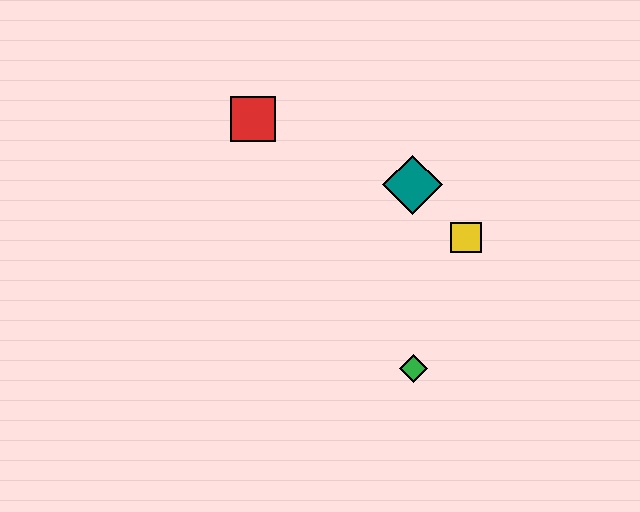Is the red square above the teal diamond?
Yes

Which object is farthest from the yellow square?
The red square is farthest from the yellow square.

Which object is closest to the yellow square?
The teal diamond is closest to the yellow square.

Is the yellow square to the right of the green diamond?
Yes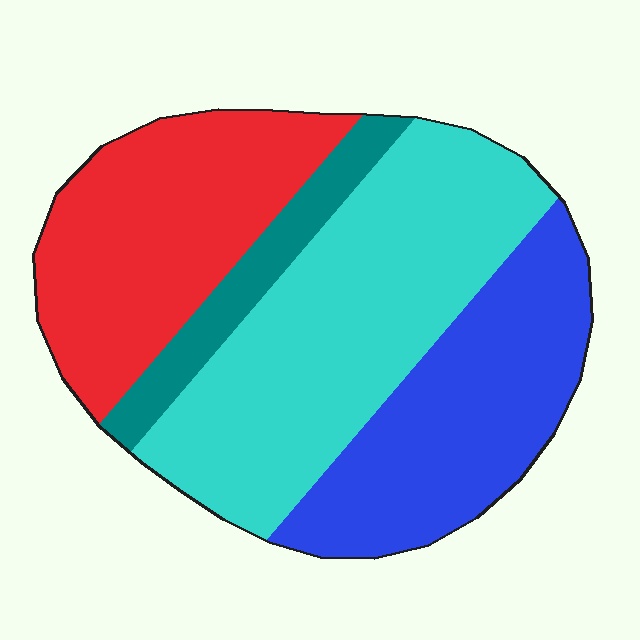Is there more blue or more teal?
Blue.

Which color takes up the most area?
Cyan, at roughly 40%.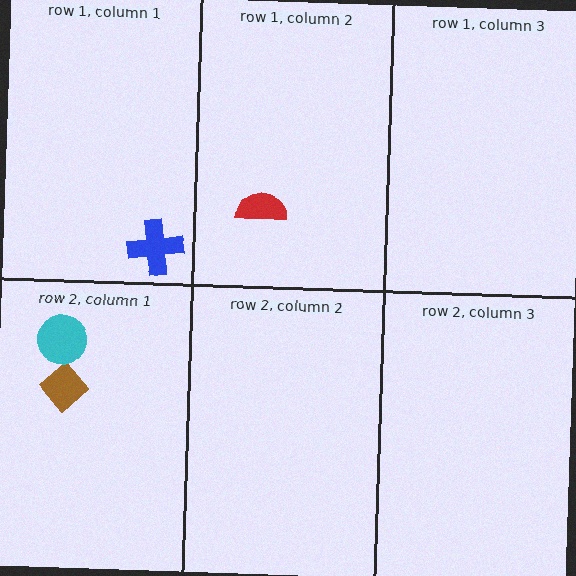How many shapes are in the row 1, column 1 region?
1.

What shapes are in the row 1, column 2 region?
The red semicircle.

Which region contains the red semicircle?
The row 1, column 2 region.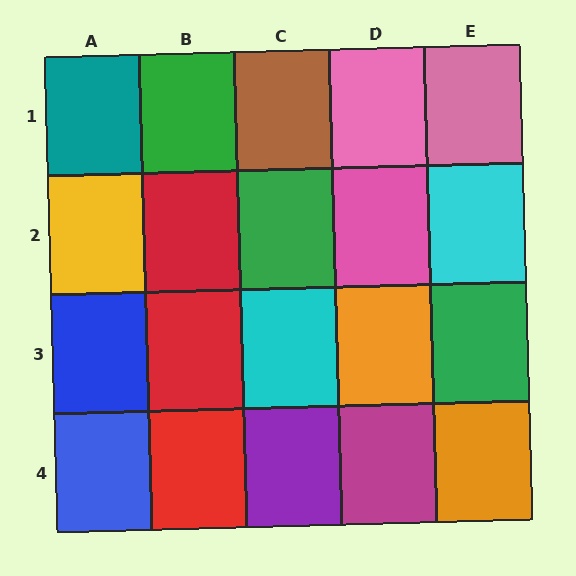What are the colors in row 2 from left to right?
Yellow, red, green, pink, cyan.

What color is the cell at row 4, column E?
Orange.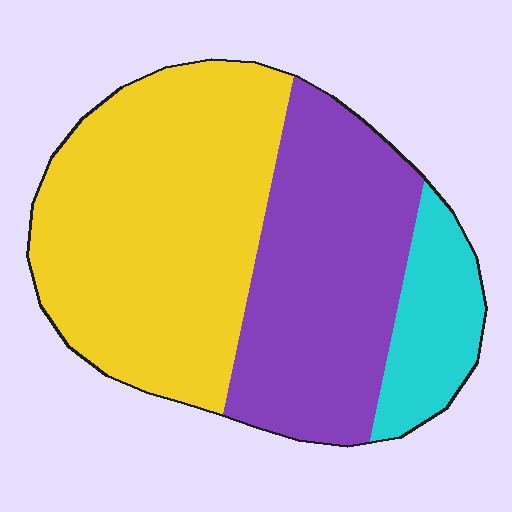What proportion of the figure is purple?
Purple takes up between a third and a half of the figure.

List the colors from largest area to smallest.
From largest to smallest: yellow, purple, cyan.